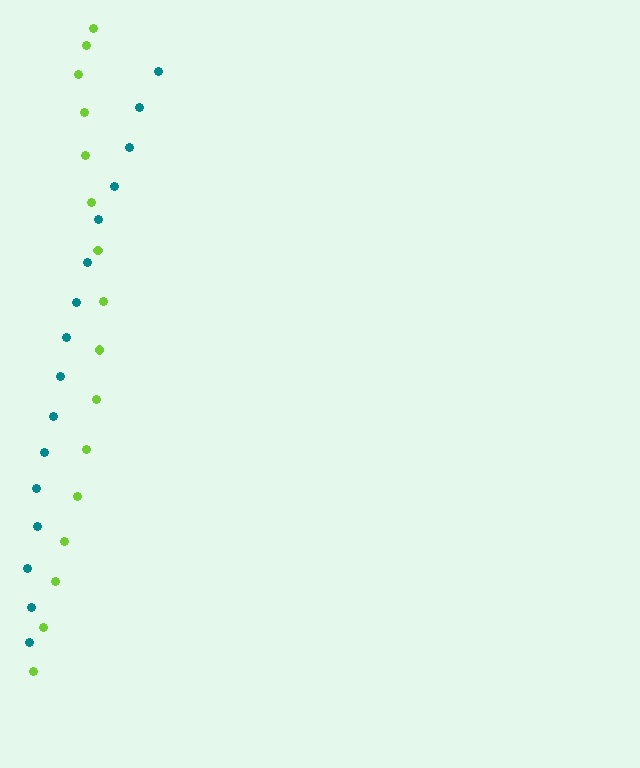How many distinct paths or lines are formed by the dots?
There are 2 distinct paths.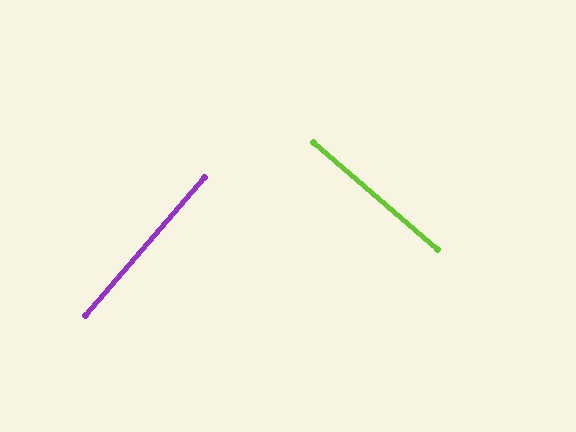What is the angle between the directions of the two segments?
Approximately 90 degrees.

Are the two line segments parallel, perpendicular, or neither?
Perpendicular — they meet at approximately 90°.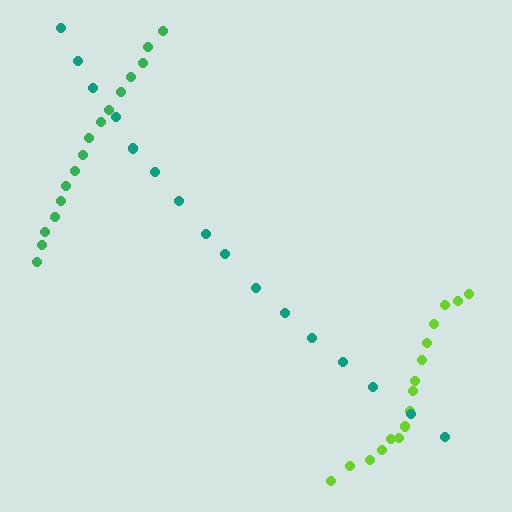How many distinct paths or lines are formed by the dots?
There are 3 distinct paths.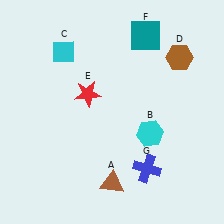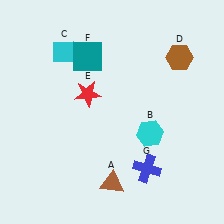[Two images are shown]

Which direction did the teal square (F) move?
The teal square (F) moved left.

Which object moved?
The teal square (F) moved left.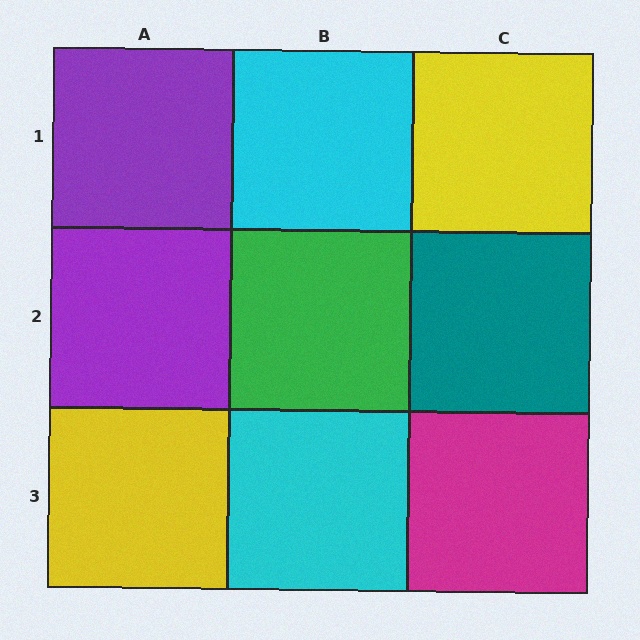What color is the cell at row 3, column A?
Yellow.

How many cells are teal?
1 cell is teal.